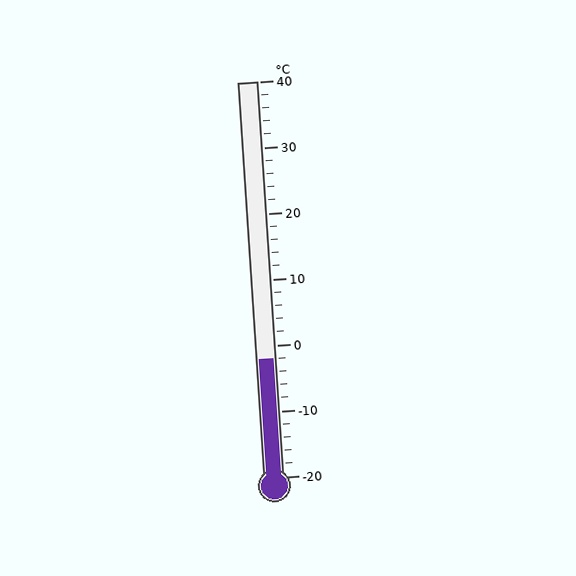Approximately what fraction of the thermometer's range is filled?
The thermometer is filled to approximately 30% of its range.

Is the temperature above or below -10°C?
The temperature is above -10°C.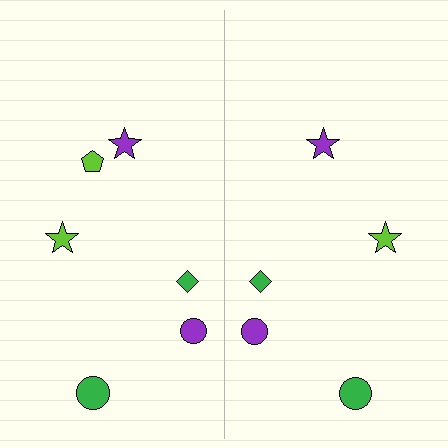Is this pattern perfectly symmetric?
No, the pattern is not perfectly symmetric. A lime pentagon is missing from the right side.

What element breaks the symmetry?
A lime pentagon is missing from the right side.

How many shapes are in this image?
There are 11 shapes in this image.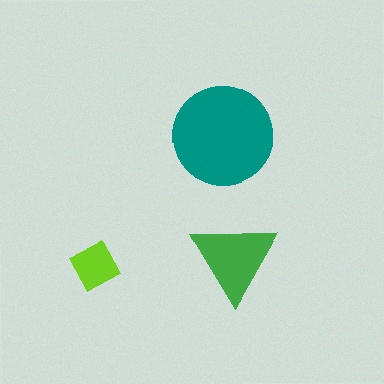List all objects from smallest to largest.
The lime square, the green triangle, the teal circle.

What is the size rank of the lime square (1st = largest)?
3rd.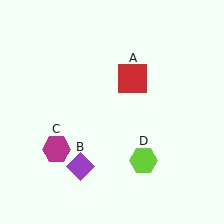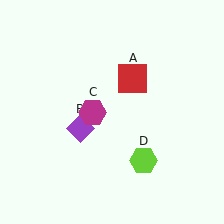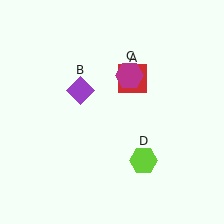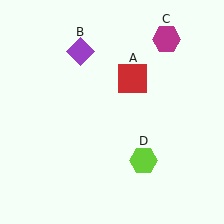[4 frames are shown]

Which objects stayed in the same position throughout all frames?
Red square (object A) and lime hexagon (object D) remained stationary.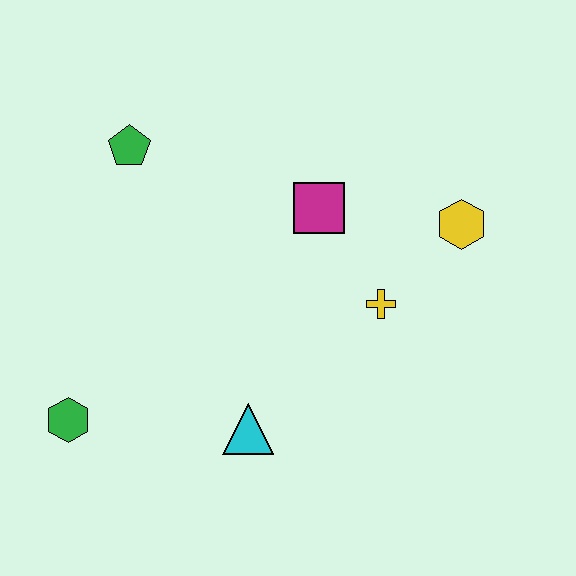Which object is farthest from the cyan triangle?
The green pentagon is farthest from the cyan triangle.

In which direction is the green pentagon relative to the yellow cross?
The green pentagon is to the left of the yellow cross.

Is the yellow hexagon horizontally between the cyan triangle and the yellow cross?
No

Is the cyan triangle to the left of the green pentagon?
No